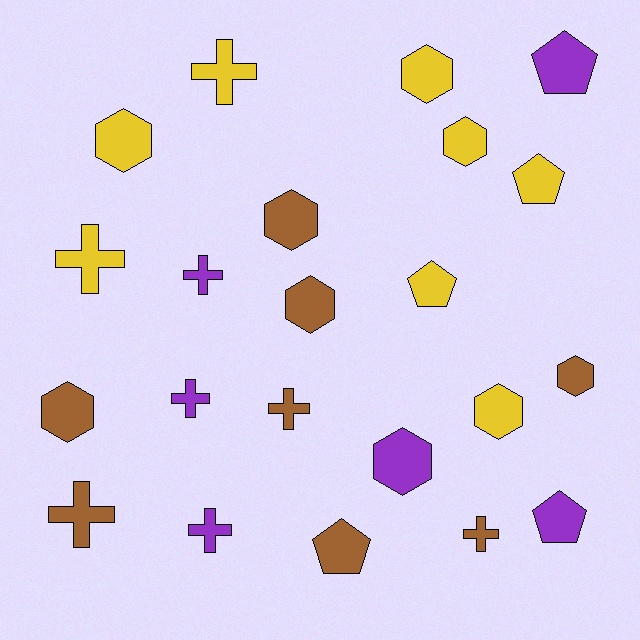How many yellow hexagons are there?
There are 4 yellow hexagons.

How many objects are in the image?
There are 22 objects.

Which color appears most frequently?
Brown, with 8 objects.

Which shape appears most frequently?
Hexagon, with 9 objects.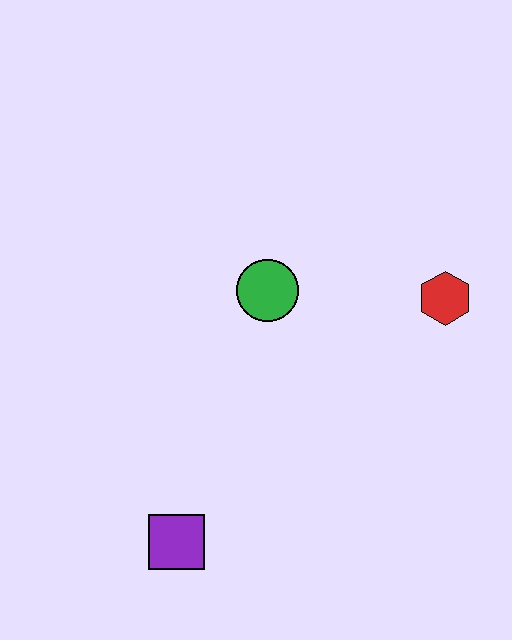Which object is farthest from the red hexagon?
The purple square is farthest from the red hexagon.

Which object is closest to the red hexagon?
The green circle is closest to the red hexagon.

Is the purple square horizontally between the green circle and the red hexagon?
No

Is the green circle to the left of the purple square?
No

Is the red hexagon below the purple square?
No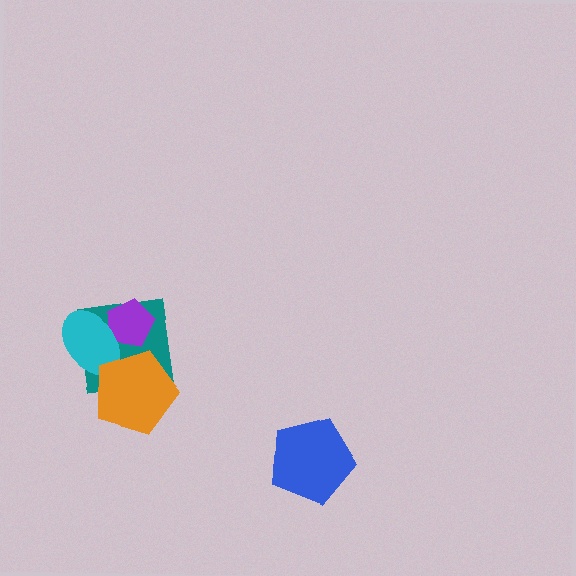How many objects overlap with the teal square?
3 objects overlap with the teal square.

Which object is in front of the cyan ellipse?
The orange pentagon is in front of the cyan ellipse.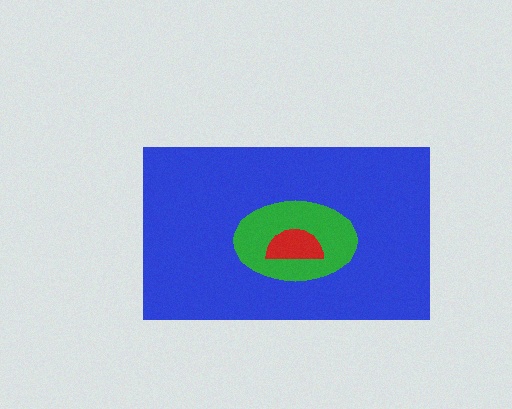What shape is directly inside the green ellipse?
The red semicircle.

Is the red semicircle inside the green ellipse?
Yes.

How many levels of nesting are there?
3.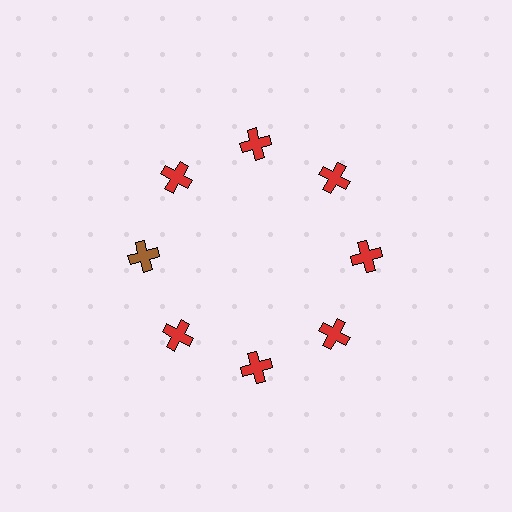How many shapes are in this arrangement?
There are 8 shapes arranged in a ring pattern.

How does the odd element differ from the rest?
It has a different color: brown instead of red.